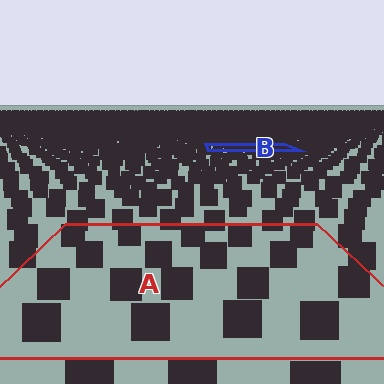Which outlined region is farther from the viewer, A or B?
Region B is farther from the viewer — the texture elements inside it appear smaller and more densely packed.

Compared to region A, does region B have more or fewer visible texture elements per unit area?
Region B has more texture elements per unit area — they are packed more densely because it is farther away.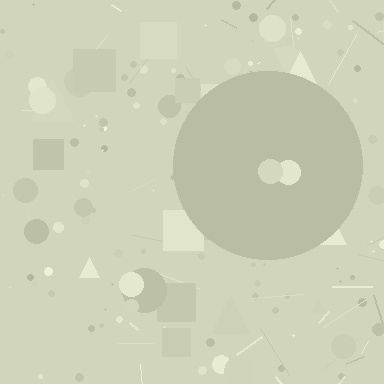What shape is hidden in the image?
A circle is hidden in the image.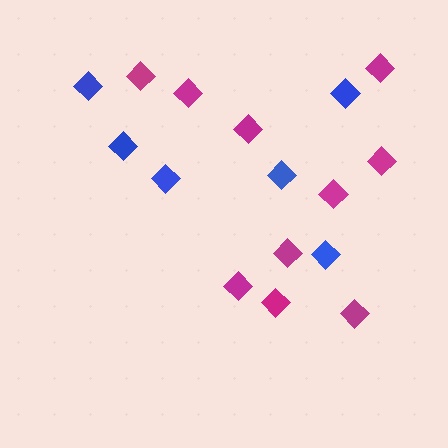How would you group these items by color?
There are 2 groups: one group of magenta diamonds (10) and one group of blue diamonds (6).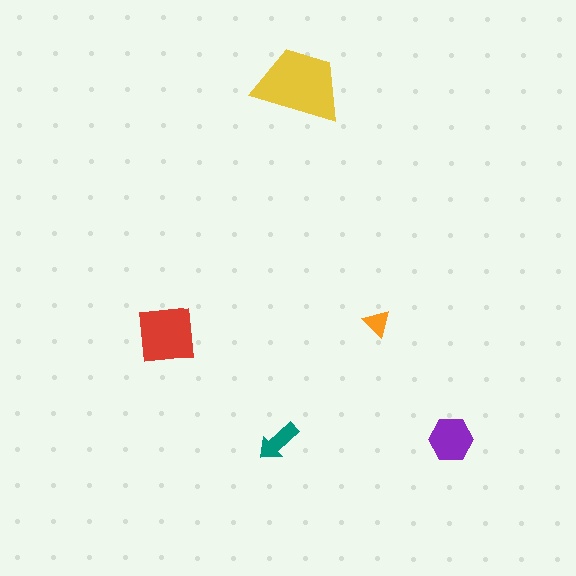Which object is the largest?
The yellow trapezoid.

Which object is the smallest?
The orange triangle.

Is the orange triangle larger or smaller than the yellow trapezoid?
Smaller.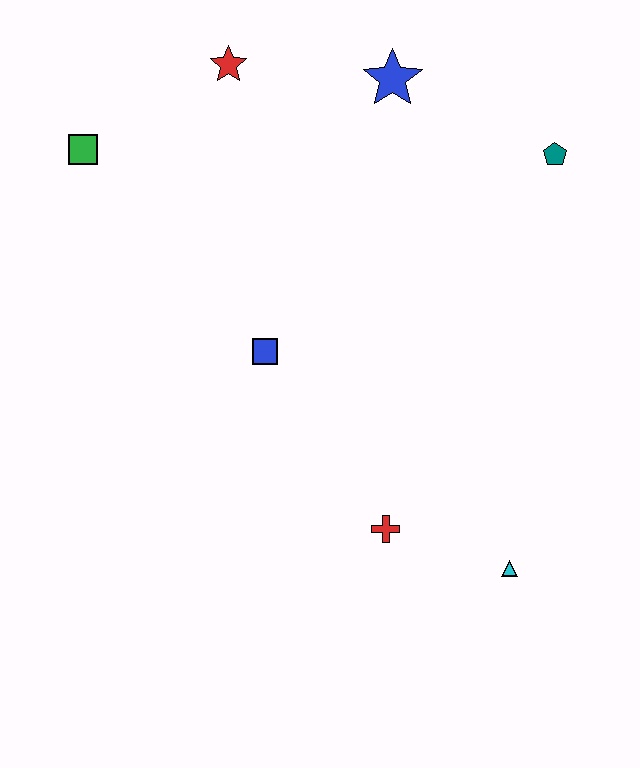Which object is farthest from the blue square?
The teal pentagon is farthest from the blue square.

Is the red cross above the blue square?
No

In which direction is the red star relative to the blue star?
The red star is to the left of the blue star.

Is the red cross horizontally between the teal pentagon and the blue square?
Yes